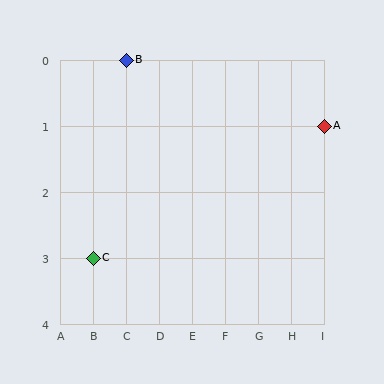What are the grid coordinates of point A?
Point A is at grid coordinates (I, 1).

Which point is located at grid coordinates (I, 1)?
Point A is at (I, 1).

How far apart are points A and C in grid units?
Points A and C are 7 columns and 2 rows apart (about 7.3 grid units diagonally).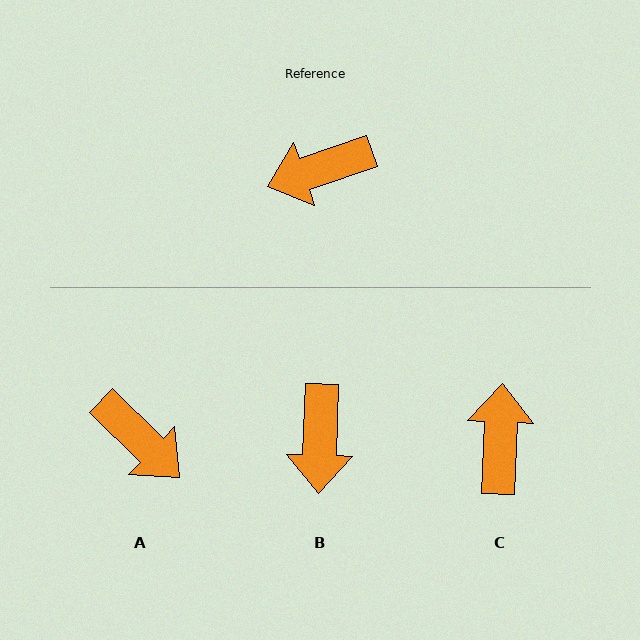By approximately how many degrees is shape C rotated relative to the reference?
Approximately 111 degrees clockwise.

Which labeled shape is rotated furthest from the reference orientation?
A, about 117 degrees away.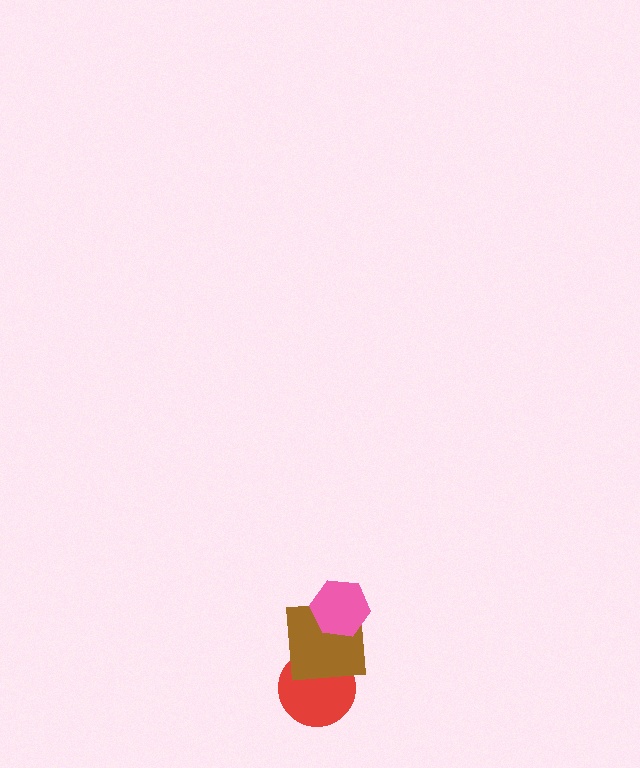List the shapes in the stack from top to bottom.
From top to bottom: the pink hexagon, the brown square, the red circle.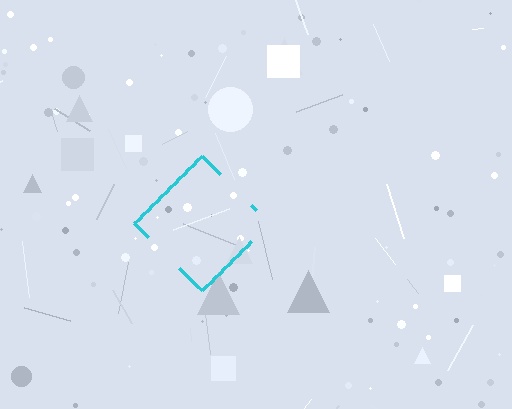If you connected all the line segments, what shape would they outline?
They would outline a diamond.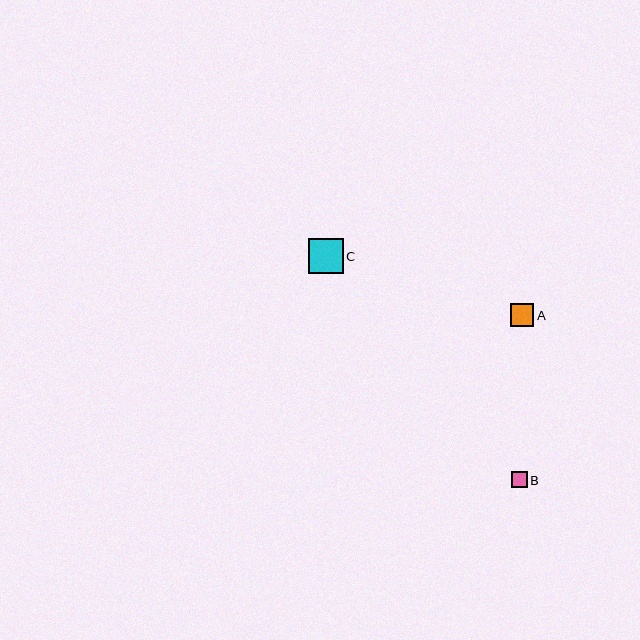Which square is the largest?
Square C is the largest with a size of approximately 35 pixels.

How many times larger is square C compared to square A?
Square C is approximately 1.5 times the size of square A.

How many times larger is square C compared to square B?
Square C is approximately 2.2 times the size of square B.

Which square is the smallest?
Square B is the smallest with a size of approximately 16 pixels.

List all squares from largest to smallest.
From largest to smallest: C, A, B.